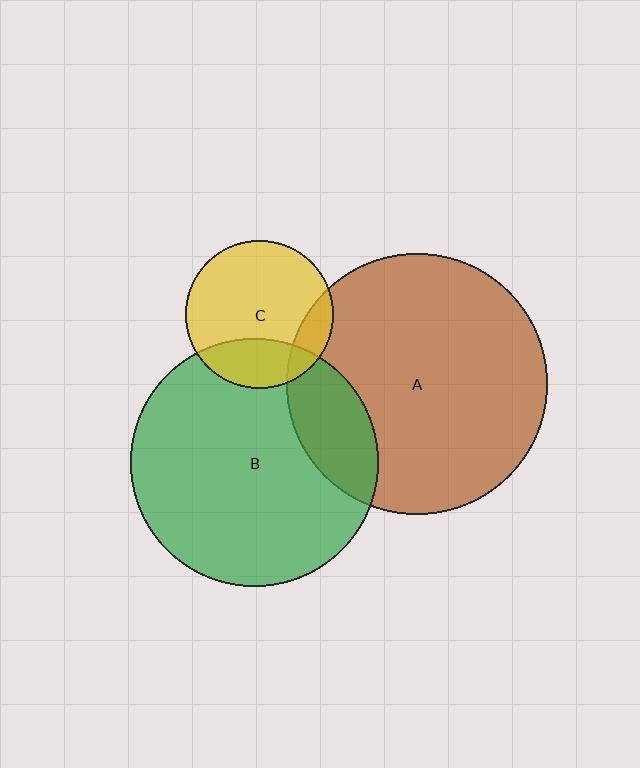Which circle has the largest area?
Circle A (brown).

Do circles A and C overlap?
Yes.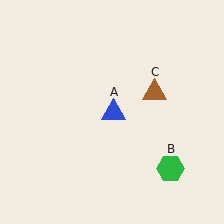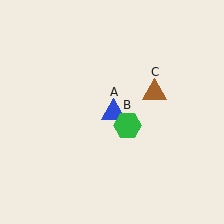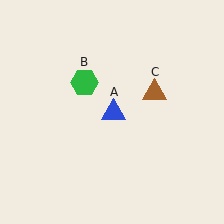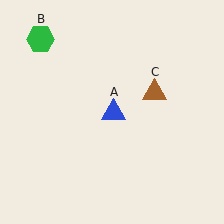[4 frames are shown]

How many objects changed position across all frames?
1 object changed position: green hexagon (object B).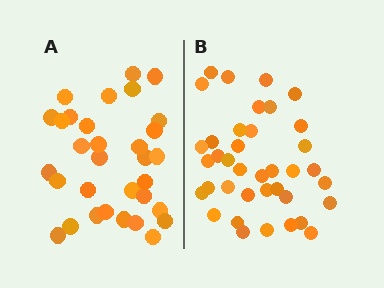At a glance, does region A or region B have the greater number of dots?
Region B (the right region) has more dots.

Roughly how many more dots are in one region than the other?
Region B has about 6 more dots than region A.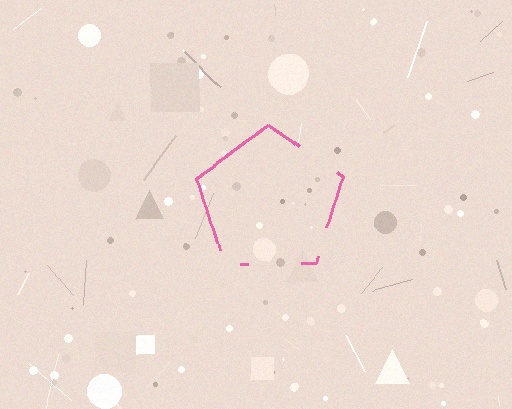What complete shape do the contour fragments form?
The contour fragments form a pentagon.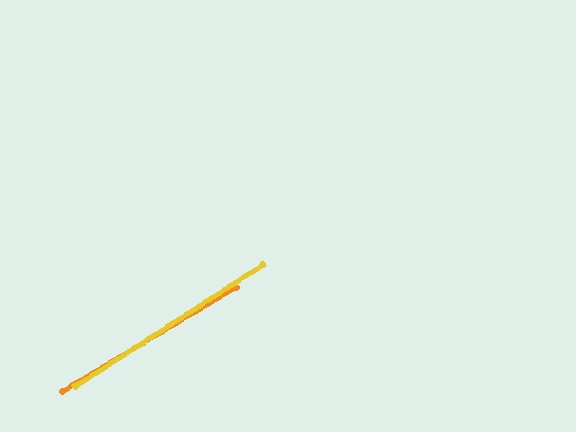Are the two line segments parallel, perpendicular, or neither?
Parallel — their directions differ by only 1.6°.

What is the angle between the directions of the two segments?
Approximately 2 degrees.